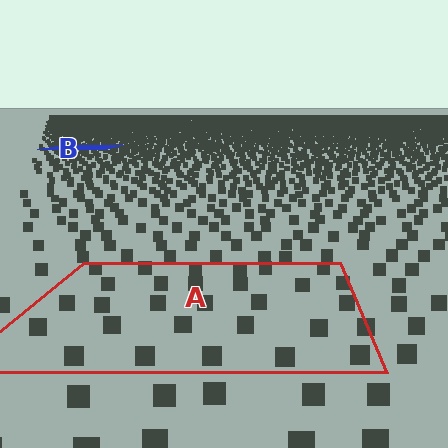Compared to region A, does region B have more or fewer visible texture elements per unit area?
Region B has more texture elements per unit area — they are packed more densely because it is farther away.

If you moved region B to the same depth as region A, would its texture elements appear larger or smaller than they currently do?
They would appear larger. At a closer depth, the same texture elements are projected at a bigger on-screen size.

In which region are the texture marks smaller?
The texture marks are smaller in region B, because it is farther away.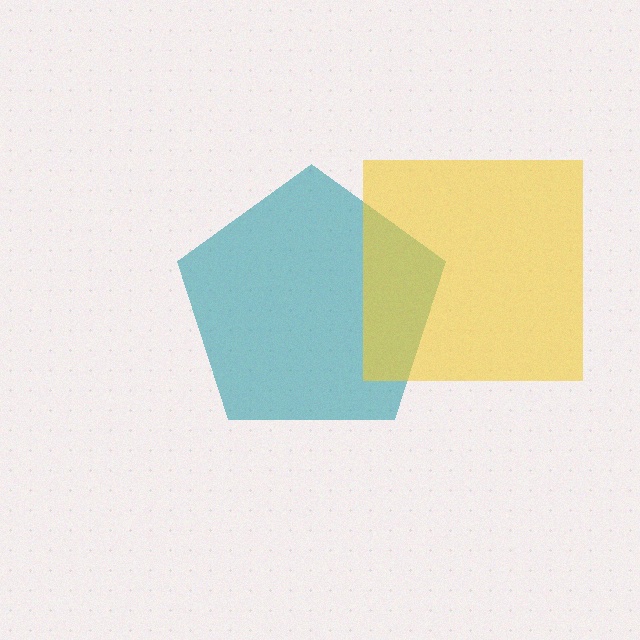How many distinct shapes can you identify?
There are 2 distinct shapes: a teal pentagon, a yellow square.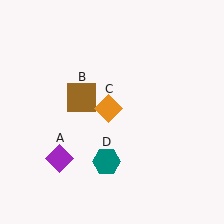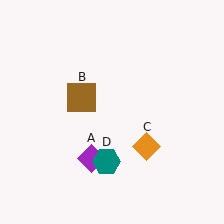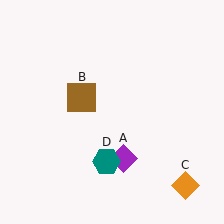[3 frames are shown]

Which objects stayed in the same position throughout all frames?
Brown square (object B) and teal hexagon (object D) remained stationary.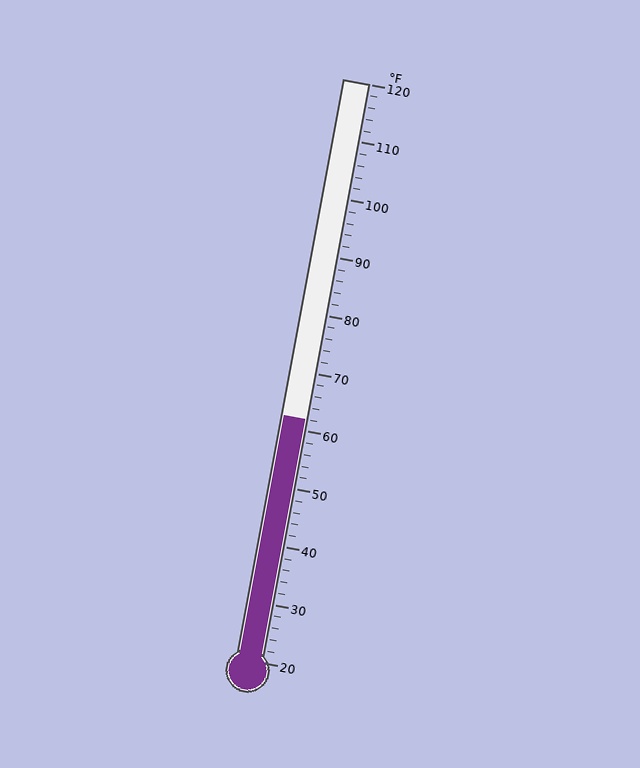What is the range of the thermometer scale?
The thermometer scale ranges from 20°F to 120°F.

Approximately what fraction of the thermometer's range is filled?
The thermometer is filled to approximately 40% of its range.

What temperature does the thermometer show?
The thermometer shows approximately 62°F.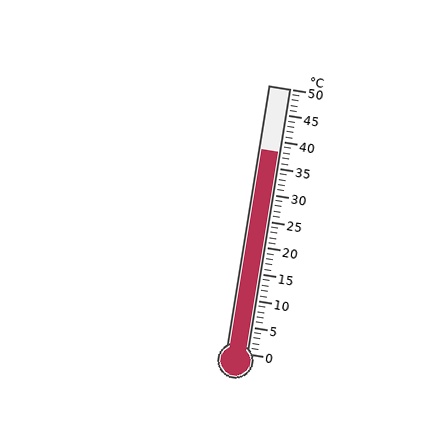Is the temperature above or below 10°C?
The temperature is above 10°C.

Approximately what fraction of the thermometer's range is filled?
The thermometer is filled to approximately 75% of its range.